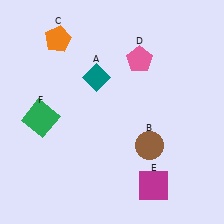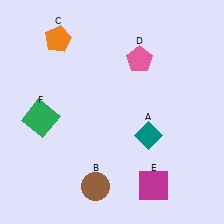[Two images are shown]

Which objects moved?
The objects that moved are: the teal diamond (A), the brown circle (B).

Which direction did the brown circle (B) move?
The brown circle (B) moved left.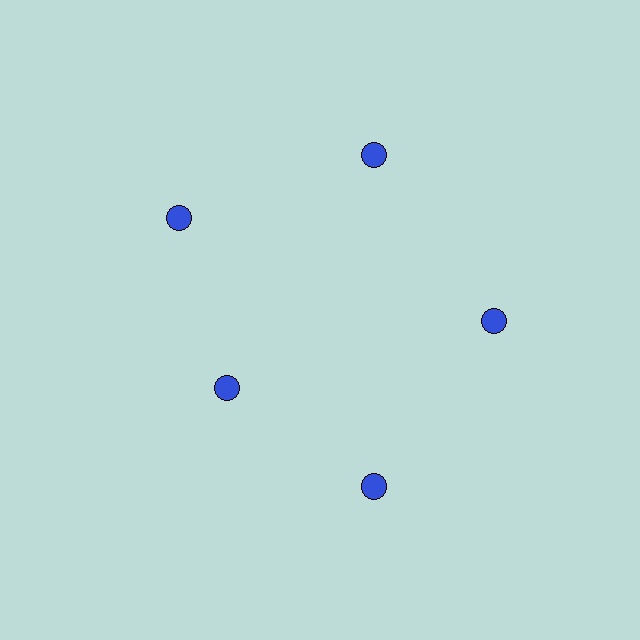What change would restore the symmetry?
The symmetry would be restored by moving it outward, back onto the ring so that all 5 circles sit at equal angles and equal distance from the center.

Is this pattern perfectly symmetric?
No. The 5 blue circles are arranged in a ring, but one element near the 8 o'clock position is pulled inward toward the center, breaking the 5-fold rotational symmetry.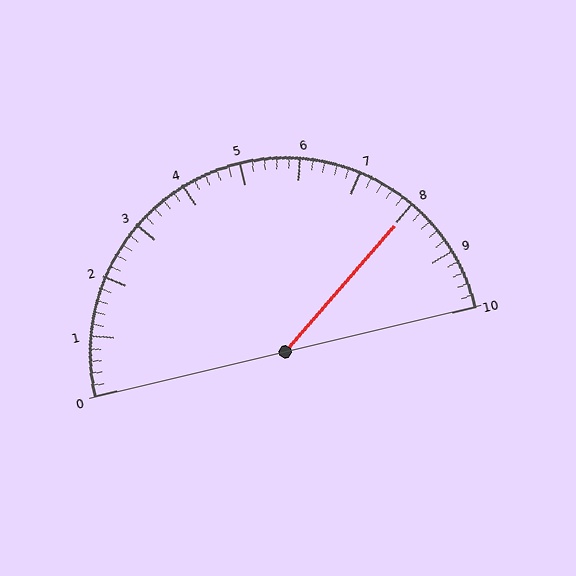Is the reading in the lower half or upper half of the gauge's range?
The reading is in the upper half of the range (0 to 10).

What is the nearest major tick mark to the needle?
The nearest major tick mark is 8.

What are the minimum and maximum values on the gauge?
The gauge ranges from 0 to 10.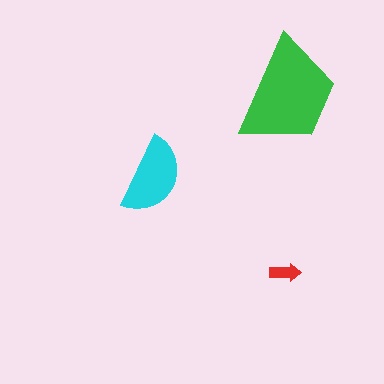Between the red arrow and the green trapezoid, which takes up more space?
The green trapezoid.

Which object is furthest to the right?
The green trapezoid is rightmost.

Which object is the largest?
The green trapezoid.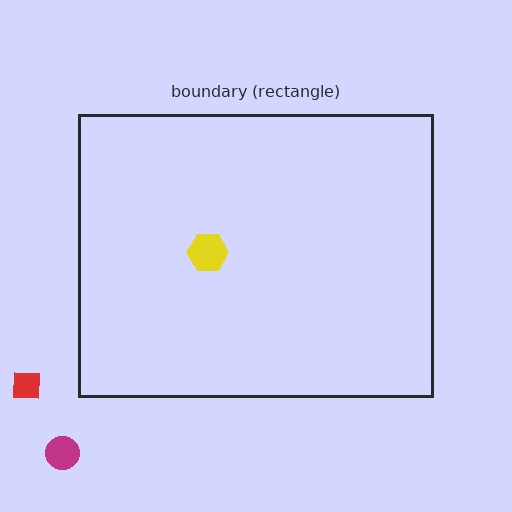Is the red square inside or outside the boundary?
Outside.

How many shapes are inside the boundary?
1 inside, 2 outside.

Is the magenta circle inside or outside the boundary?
Outside.